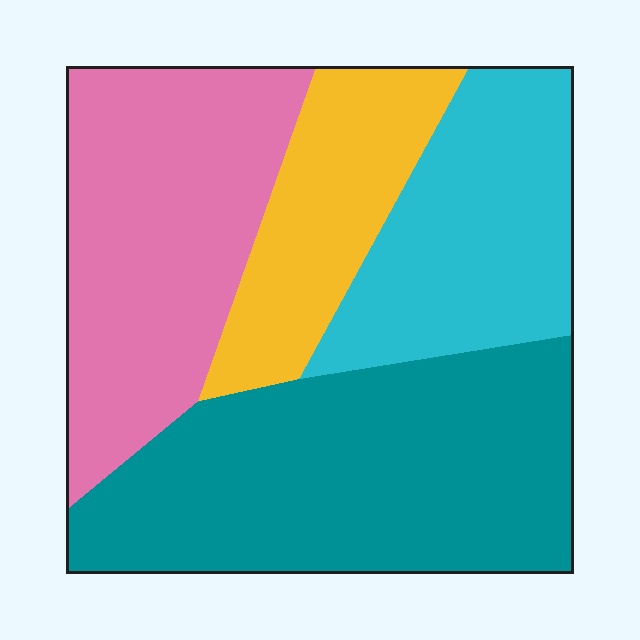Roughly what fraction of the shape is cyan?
Cyan covers about 20% of the shape.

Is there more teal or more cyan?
Teal.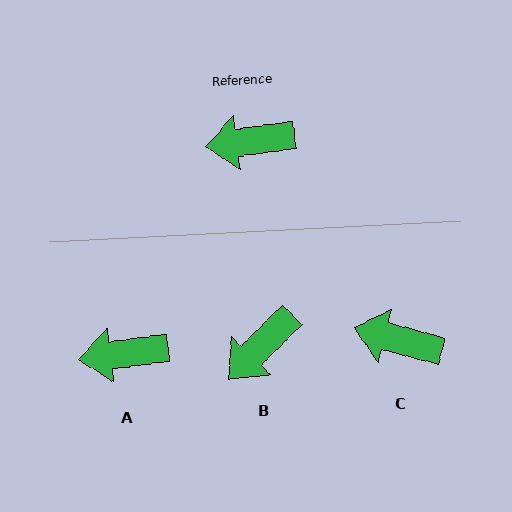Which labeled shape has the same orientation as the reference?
A.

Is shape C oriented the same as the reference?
No, it is off by about 22 degrees.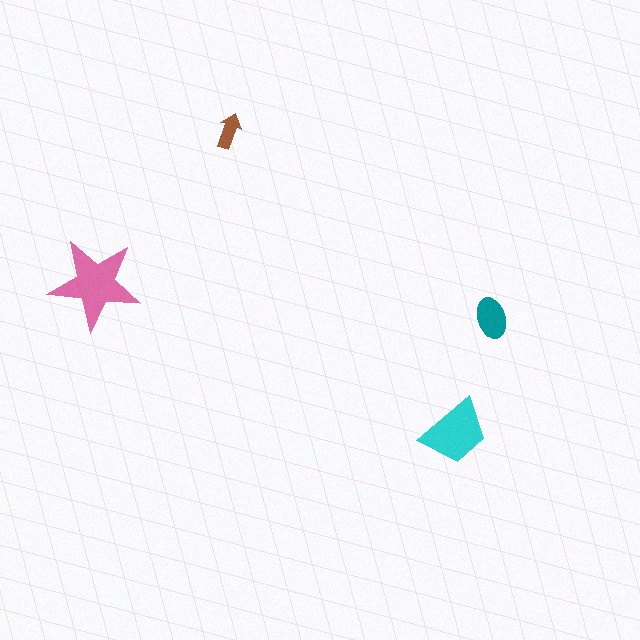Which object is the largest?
The pink star.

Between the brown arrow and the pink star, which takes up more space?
The pink star.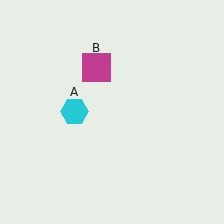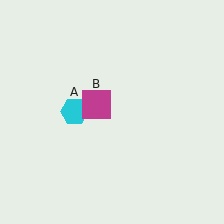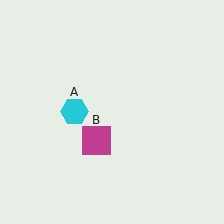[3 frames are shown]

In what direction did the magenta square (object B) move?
The magenta square (object B) moved down.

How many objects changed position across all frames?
1 object changed position: magenta square (object B).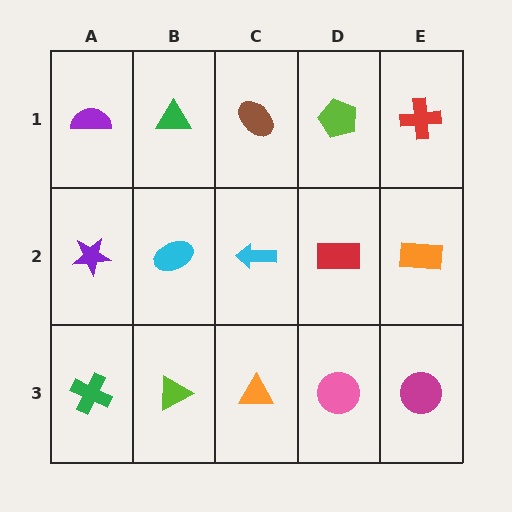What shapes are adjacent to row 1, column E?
An orange rectangle (row 2, column E), a lime pentagon (row 1, column D).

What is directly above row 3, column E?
An orange rectangle.